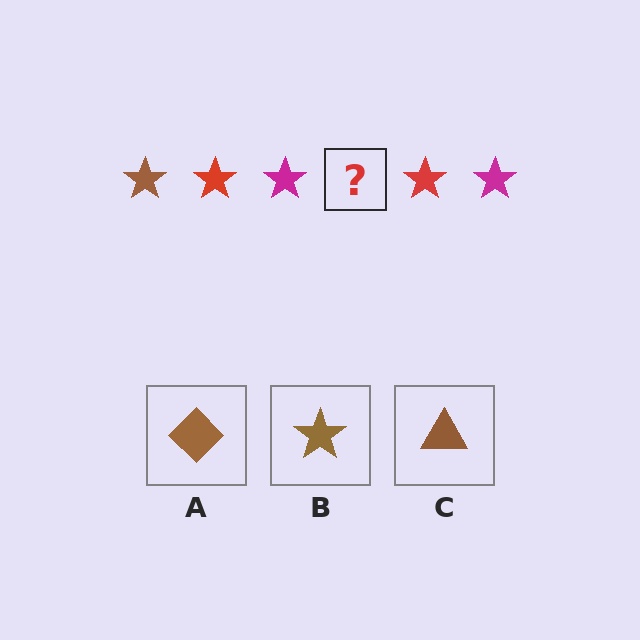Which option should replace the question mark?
Option B.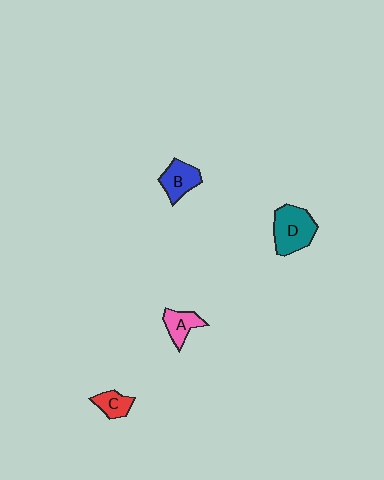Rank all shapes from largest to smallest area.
From largest to smallest: D (teal), B (blue), A (pink), C (red).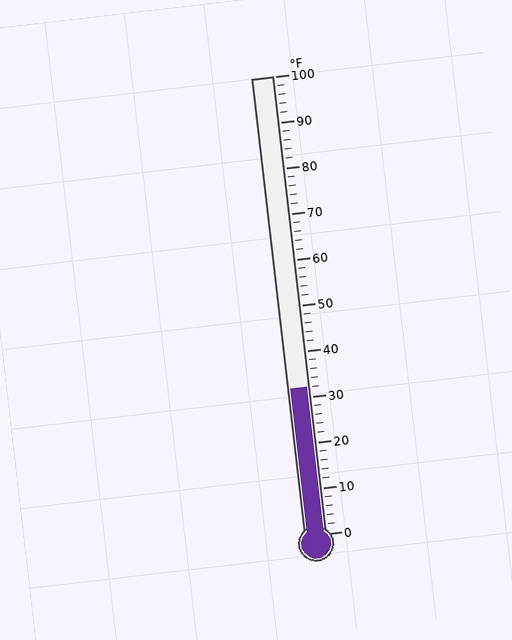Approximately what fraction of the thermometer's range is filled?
The thermometer is filled to approximately 30% of its range.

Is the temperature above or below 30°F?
The temperature is above 30°F.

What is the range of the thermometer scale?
The thermometer scale ranges from 0°F to 100°F.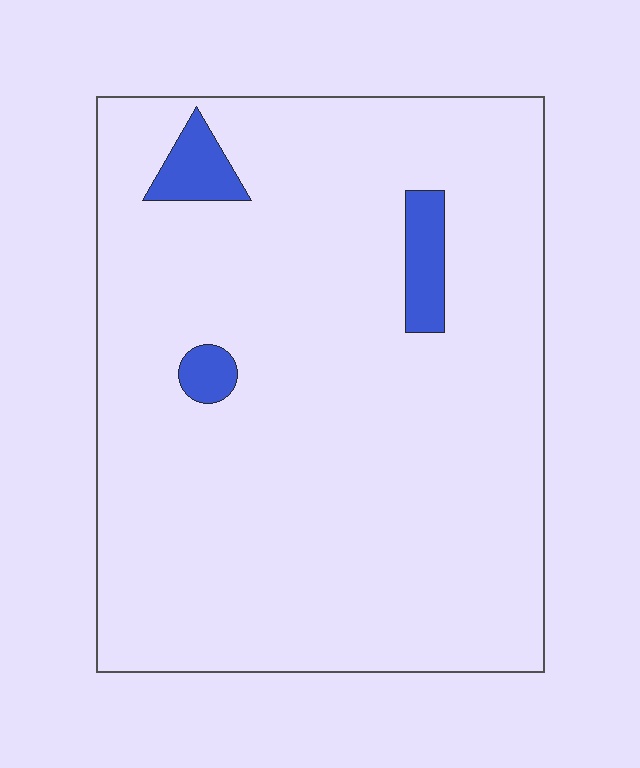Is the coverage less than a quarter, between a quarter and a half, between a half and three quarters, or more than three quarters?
Less than a quarter.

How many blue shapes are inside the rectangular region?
3.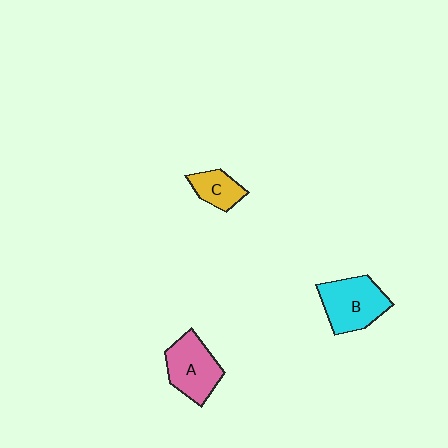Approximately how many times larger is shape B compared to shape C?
Approximately 1.9 times.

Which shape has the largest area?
Shape B (cyan).